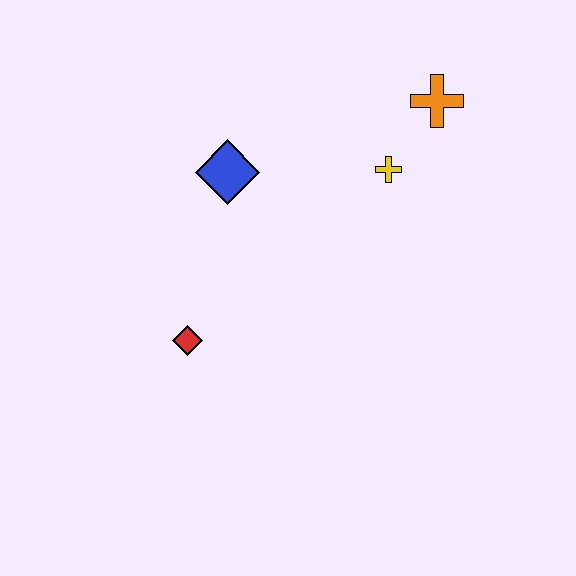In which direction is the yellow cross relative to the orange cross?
The yellow cross is below the orange cross.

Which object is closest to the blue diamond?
The yellow cross is closest to the blue diamond.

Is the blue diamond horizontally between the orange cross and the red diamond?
Yes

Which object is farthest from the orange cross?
The red diamond is farthest from the orange cross.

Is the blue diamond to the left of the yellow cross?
Yes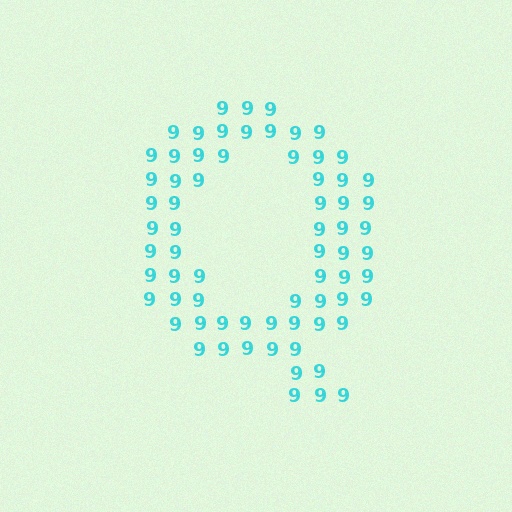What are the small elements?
The small elements are digit 9's.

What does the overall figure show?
The overall figure shows the letter Q.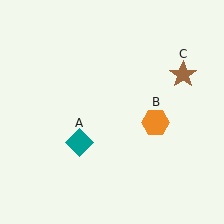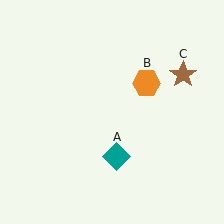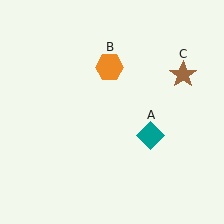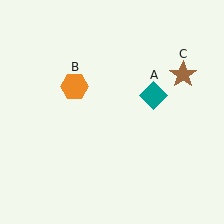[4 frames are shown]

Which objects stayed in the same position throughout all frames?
Brown star (object C) remained stationary.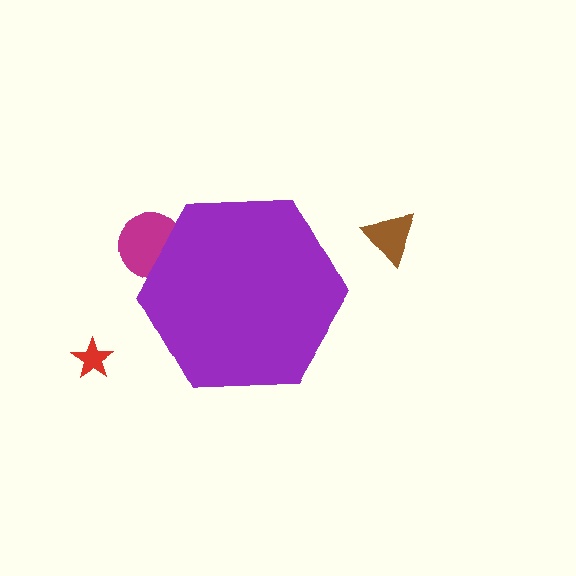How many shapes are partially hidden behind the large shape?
1 shape is partially hidden.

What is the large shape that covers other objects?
A purple hexagon.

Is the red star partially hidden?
No, the red star is fully visible.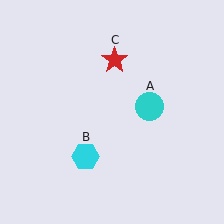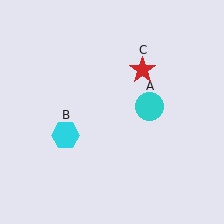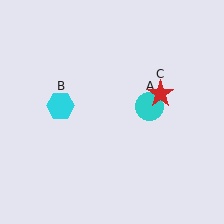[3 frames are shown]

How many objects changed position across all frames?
2 objects changed position: cyan hexagon (object B), red star (object C).